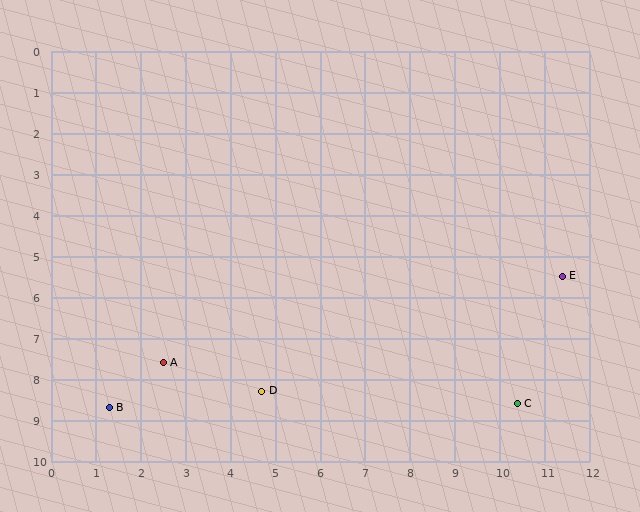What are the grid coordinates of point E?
Point E is at approximately (11.4, 5.5).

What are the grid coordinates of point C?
Point C is at approximately (10.4, 8.6).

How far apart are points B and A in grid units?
Points B and A are about 1.6 grid units apart.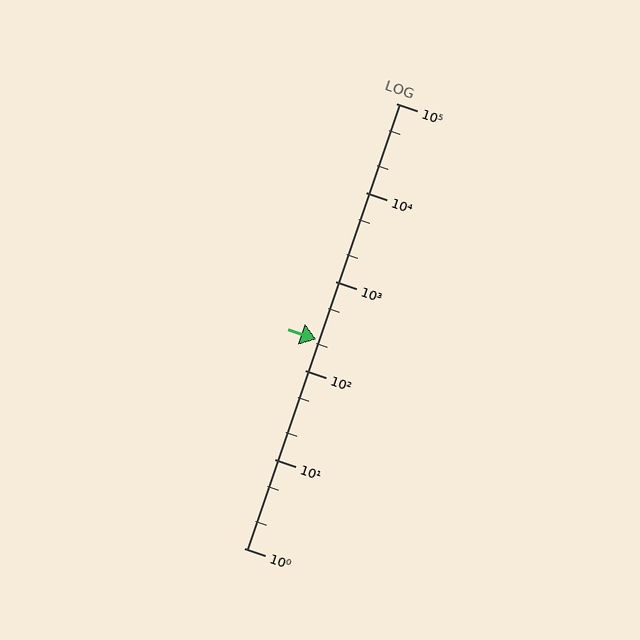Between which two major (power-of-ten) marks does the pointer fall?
The pointer is between 100 and 1000.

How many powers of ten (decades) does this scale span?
The scale spans 5 decades, from 1 to 100000.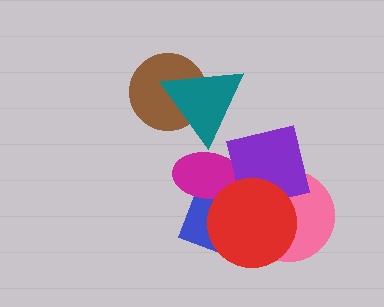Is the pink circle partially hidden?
Yes, it is partially covered by another shape.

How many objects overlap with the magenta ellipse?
4 objects overlap with the magenta ellipse.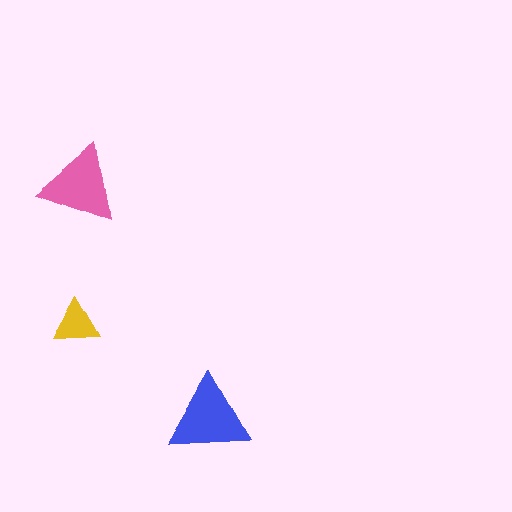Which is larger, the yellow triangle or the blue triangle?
The blue one.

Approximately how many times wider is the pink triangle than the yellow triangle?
About 1.5 times wider.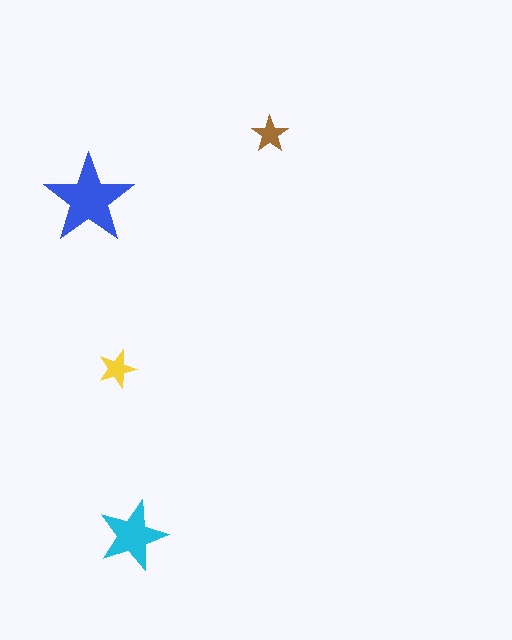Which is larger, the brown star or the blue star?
The blue one.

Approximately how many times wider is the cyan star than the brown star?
About 2 times wider.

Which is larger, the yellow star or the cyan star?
The cyan one.